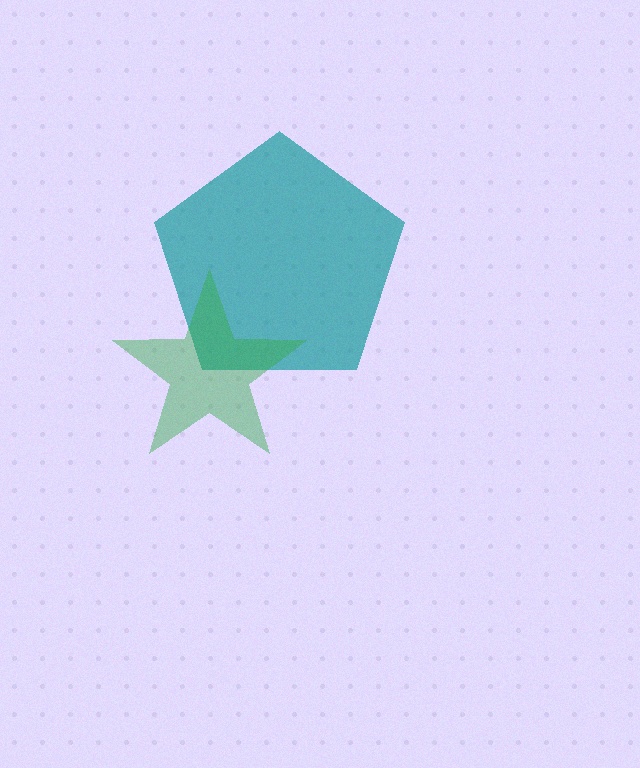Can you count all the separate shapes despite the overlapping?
Yes, there are 2 separate shapes.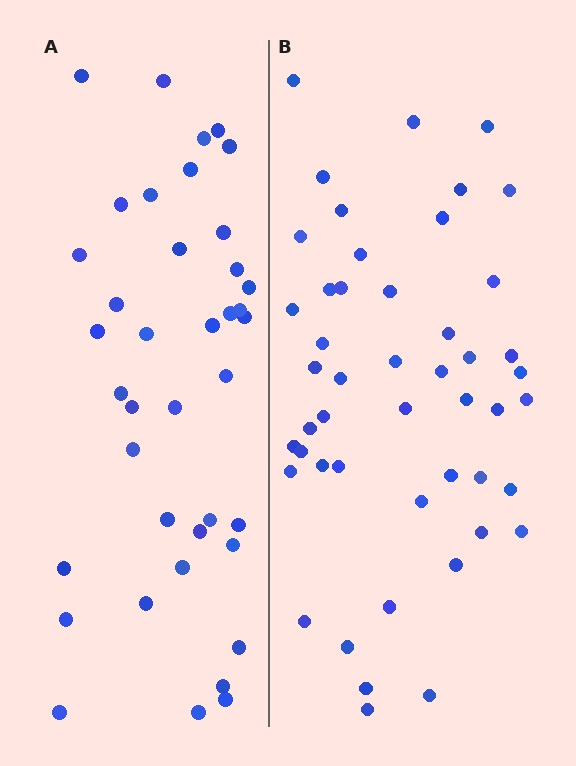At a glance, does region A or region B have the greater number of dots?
Region B (the right region) has more dots.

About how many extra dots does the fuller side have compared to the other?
Region B has roughly 8 or so more dots than region A.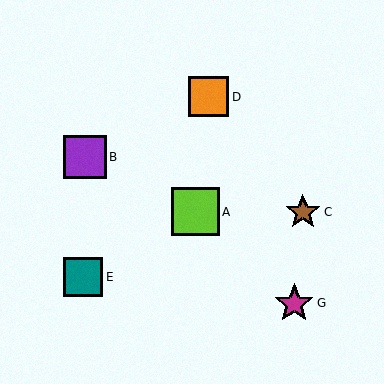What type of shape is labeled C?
Shape C is a brown star.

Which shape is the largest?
The lime square (labeled A) is the largest.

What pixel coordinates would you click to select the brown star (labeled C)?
Click at (303, 212) to select the brown star C.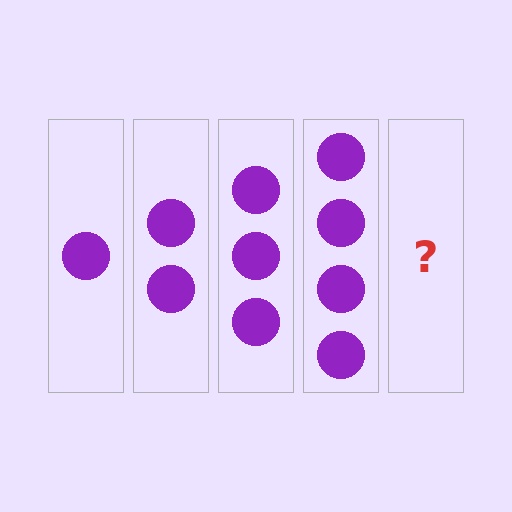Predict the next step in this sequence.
The next step is 5 circles.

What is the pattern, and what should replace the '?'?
The pattern is that each step adds one more circle. The '?' should be 5 circles.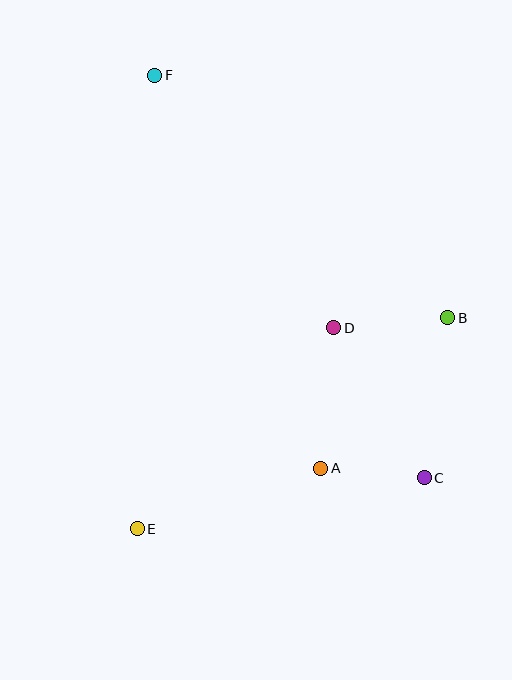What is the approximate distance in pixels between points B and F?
The distance between B and F is approximately 380 pixels.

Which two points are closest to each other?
Points A and C are closest to each other.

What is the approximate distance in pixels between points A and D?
The distance between A and D is approximately 141 pixels.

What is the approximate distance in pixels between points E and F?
The distance between E and F is approximately 454 pixels.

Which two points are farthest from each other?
Points C and F are farthest from each other.